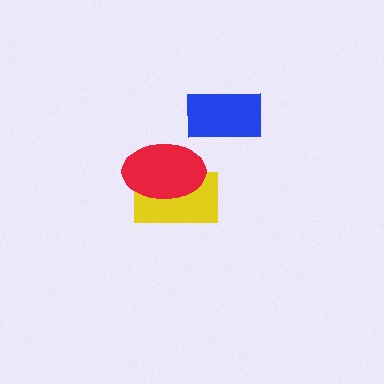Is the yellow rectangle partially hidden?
Yes, it is partially covered by another shape.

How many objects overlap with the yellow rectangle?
1 object overlaps with the yellow rectangle.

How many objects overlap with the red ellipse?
1 object overlaps with the red ellipse.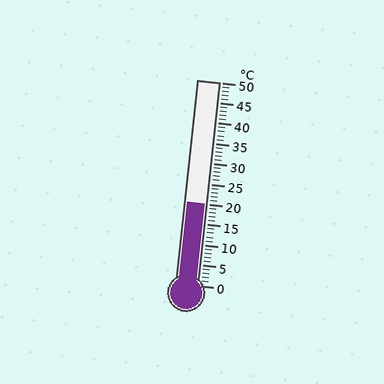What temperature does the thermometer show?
The thermometer shows approximately 20°C.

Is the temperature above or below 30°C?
The temperature is below 30°C.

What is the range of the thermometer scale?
The thermometer scale ranges from 0°C to 50°C.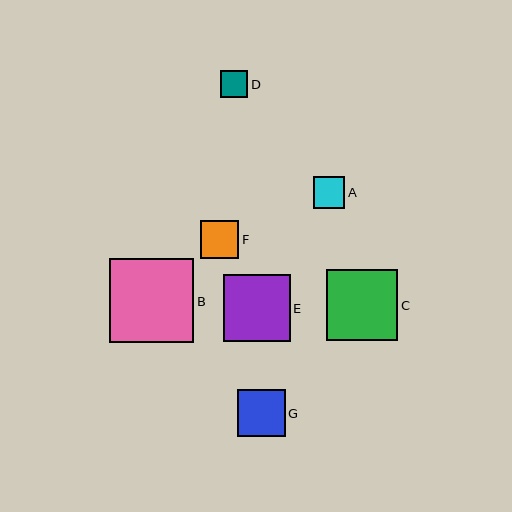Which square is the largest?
Square B is the largest with a size of approximately 84 pixels.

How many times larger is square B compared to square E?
Square B is approximately 1.3 times the size of square E.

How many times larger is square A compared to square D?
Square A is approximately 1.1 times the size of square D.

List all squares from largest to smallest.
From largest to smallest: B, C, E, G, F, A, D.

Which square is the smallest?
Square D is the smallest with a size of approximately 27 pixels.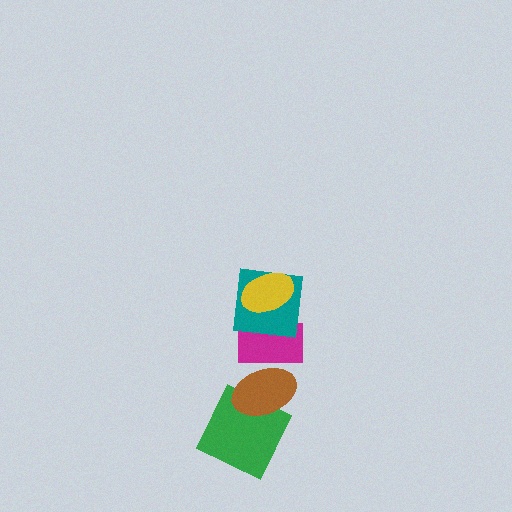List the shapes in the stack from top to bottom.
From top to bottom: the yellow ellipse, the teal square, the magenta rectangle, the brown ellipse, the green square.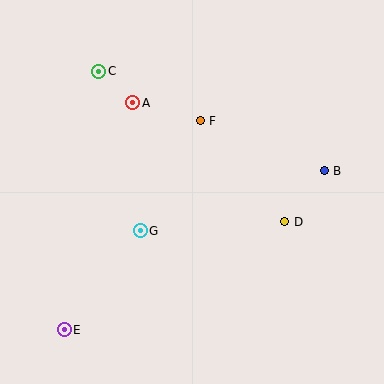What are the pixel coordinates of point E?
Point E is at (64, 330).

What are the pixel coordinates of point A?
Point A is at (133, 103).